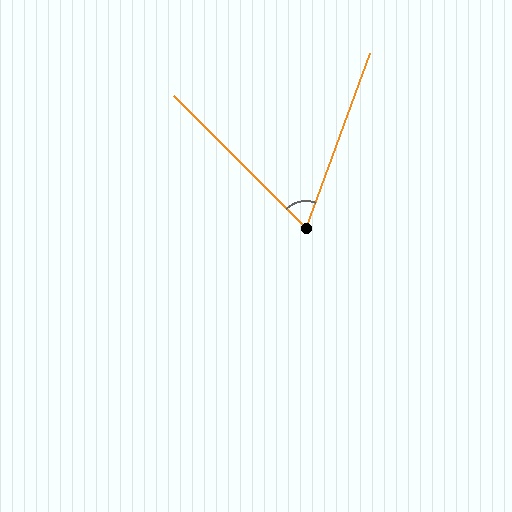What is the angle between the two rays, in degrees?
Approximately 65 degrees.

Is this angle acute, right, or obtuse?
It is acute.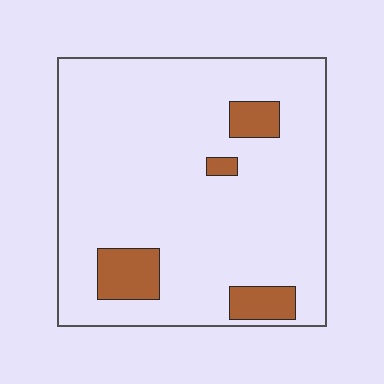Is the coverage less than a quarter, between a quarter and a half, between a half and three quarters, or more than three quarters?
Less than a quarter.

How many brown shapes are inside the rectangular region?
4.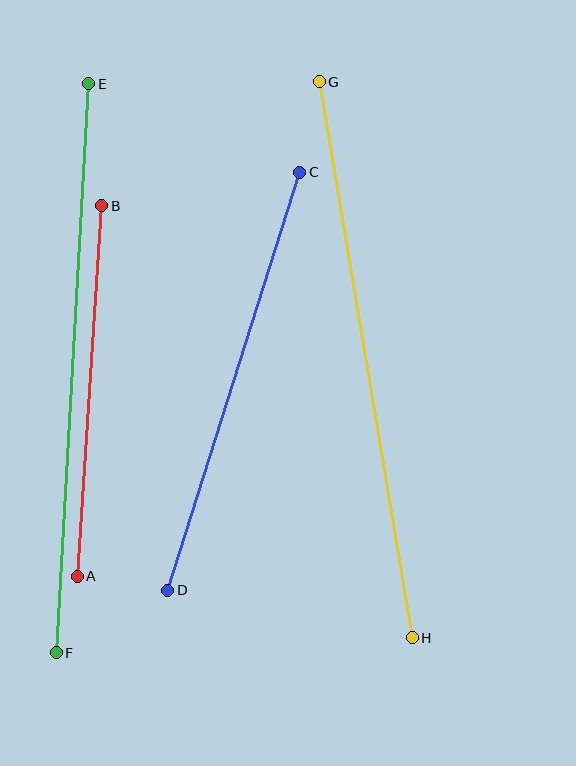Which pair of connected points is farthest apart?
Points E and F are farthest apart.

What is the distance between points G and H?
The distance is approximately 564 pixels.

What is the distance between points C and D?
The distance is approximately 438 pixels.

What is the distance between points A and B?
The distance is approximately 371 pixels.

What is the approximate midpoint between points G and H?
The midpoint is at approximately (366, 360) pixels.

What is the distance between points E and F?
The distance is approximately 570 pixels.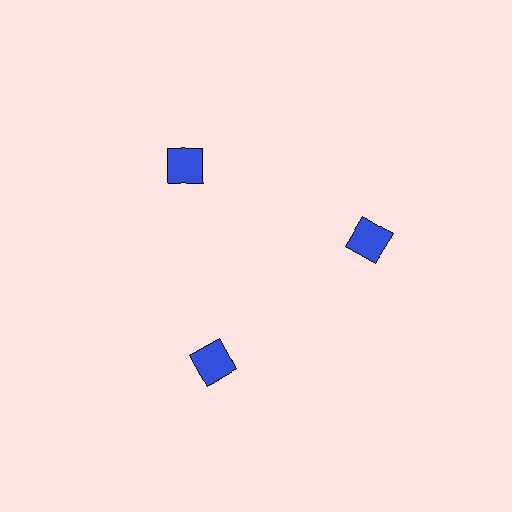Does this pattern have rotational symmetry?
Yes, this pattern has 3-fold rotational symmetry. It looks the same after rotating 120 degrees around the center.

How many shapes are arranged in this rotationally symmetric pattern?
There are 3 shapes, arranged in 3 groups of 1.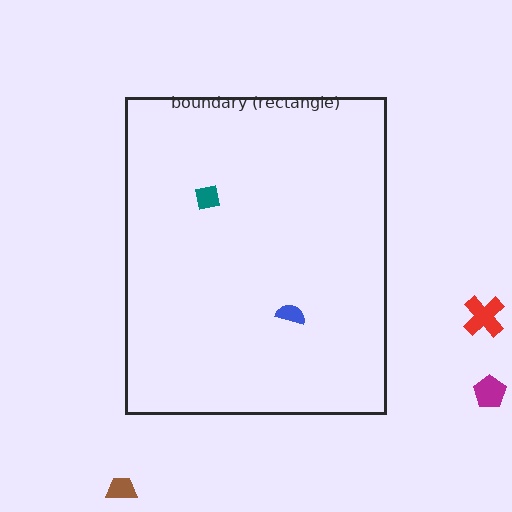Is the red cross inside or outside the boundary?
Outside.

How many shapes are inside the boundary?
2 inside, 3 outside.